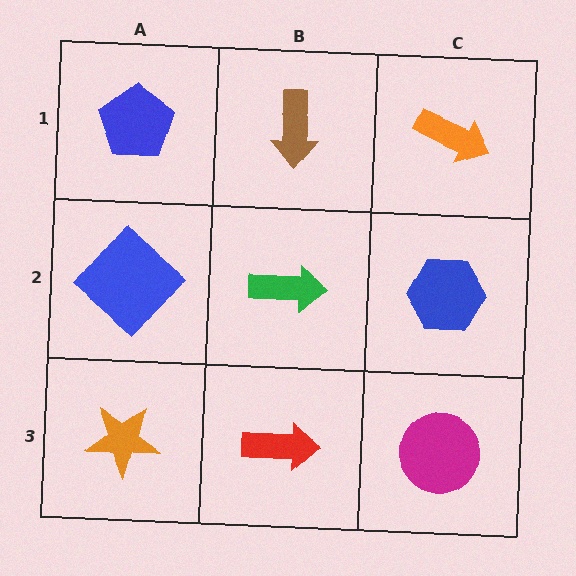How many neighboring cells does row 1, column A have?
2.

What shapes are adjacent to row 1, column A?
A blue diamond (row 2, column A), a brown arrow (row 1, column B).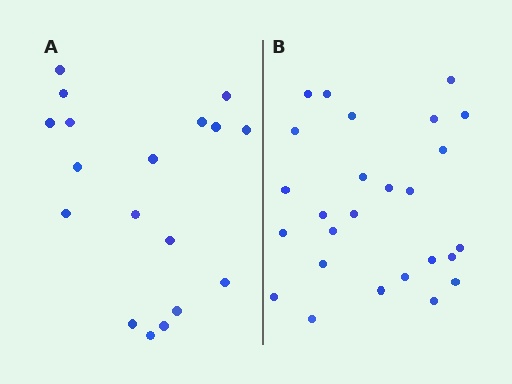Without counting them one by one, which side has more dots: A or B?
Region B (the right region) has more dots.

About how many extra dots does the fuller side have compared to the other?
Region B has roughly 8 or so more dots than region A.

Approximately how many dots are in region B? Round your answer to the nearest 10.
About 30 dots. (The exact count is 26, which rounds to 30.)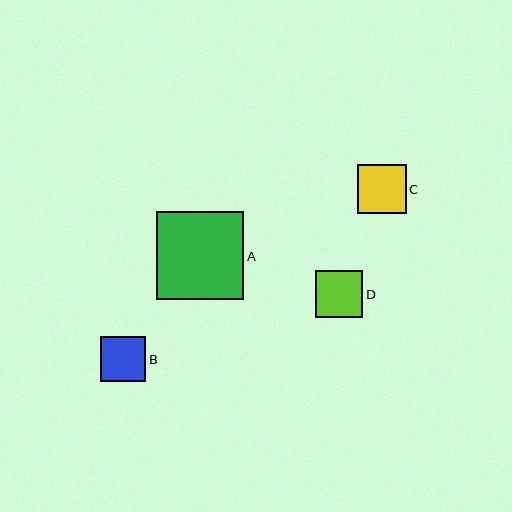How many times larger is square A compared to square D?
Square A is approximately 1.8 times the size of square D.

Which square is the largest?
Square A is the largest with a size of approximately 88 pixels.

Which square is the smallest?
Square B is the smallest with a size of approximately 45 pixels.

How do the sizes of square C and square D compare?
Square C and square D are approximately the same size.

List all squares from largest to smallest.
From largest to smallest: A, C, D, B.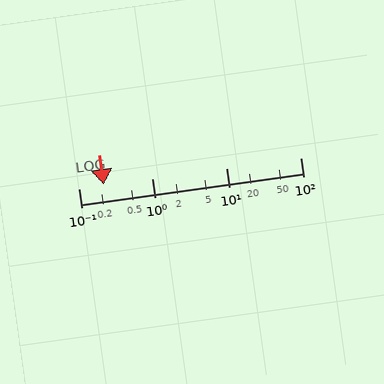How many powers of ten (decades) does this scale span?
The scale spans 3 decades, from 0.1 to 100.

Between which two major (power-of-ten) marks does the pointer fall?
The pointer is between 0.1 and 1.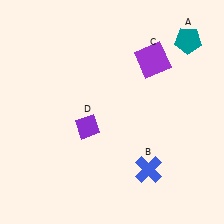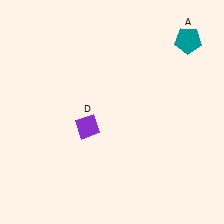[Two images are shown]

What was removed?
The purple square (C), the blue cross (B) were removed in Image 2.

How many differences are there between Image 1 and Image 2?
There are 2 differences between the two images.